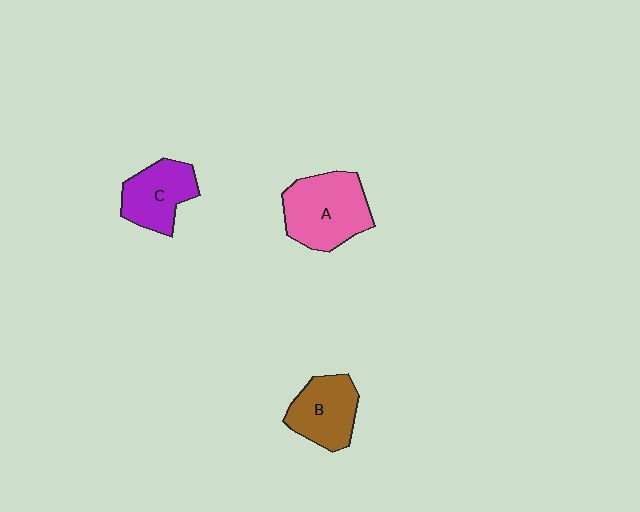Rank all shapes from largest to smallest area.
From largest to smallest: A (pink), B (brown), C (purple).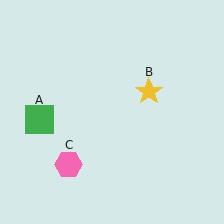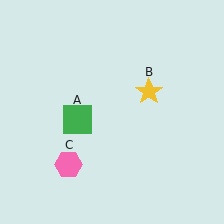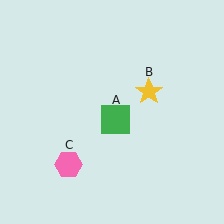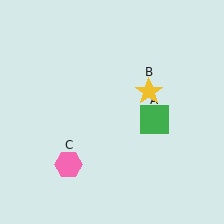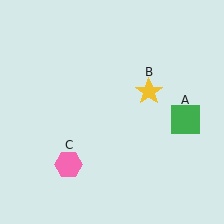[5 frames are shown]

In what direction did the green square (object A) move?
The green square (object A) moved right.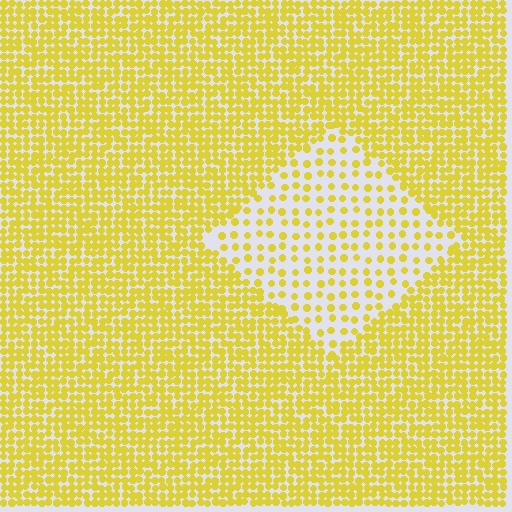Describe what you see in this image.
The image contains small yellow elements arranged at two different densities. A diamond-shaped region is visible where the elements are less densely packed than the surrounding area.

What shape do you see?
I see a diamond.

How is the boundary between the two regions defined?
The boundary is defined by a change in element density (approximately 2.5x ratio). All elements are the same color, size, and shape.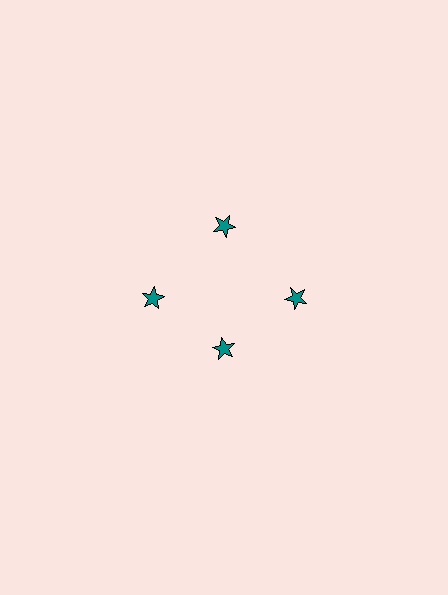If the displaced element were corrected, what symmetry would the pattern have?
It would have 4-fold rotational symmetry — the pattern would map onto itself every 90 degrees.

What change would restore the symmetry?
The symmetry would be restored by moving it outward, back onto the ring so that all 4 stars sit at equal angles and equal distance from the center.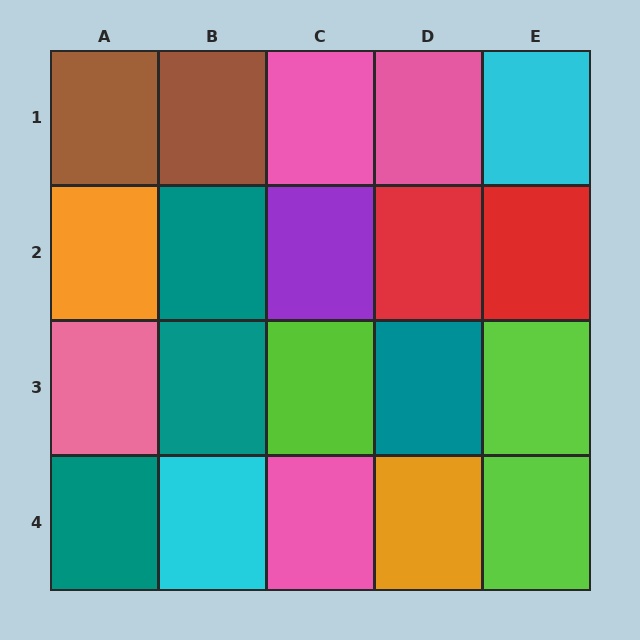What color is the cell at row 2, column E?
Red.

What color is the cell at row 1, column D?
Pink.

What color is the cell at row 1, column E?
Cyan.